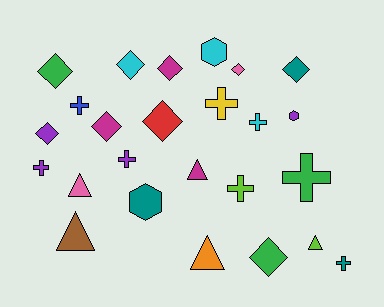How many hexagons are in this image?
There are 3 hexagons.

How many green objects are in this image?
There are 3 green objects.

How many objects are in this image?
There are 25 objects.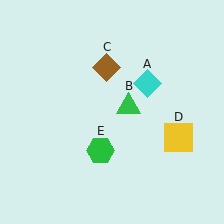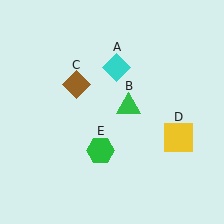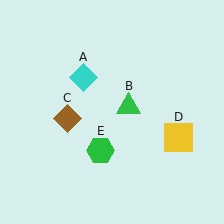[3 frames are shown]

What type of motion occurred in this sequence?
The cyan diamond (object A), brown diamond (object C) rotated counterclockwise around the center of the scene.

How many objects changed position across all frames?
2 objects changed position: cyan diamond (object A), brown diamond (object C).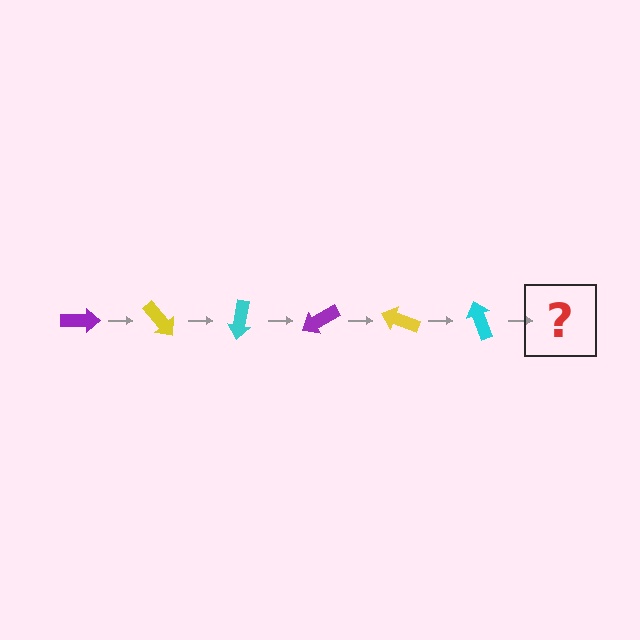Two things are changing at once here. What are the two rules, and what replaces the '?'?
The two rules are that it rotates 50 degrees each step and the color cycles through purple, yellow, and cyan. The '?' should be a purple arrow, rotated 300 degrees from the start.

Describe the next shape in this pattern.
It should be a purple arrow, rotated 300 degrees from the start.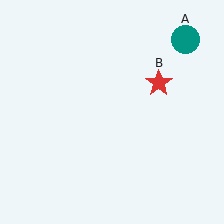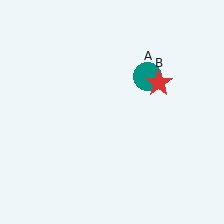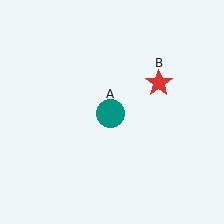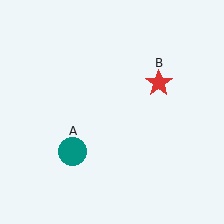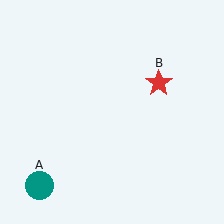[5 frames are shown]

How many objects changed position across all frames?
1 object changed position: teal circle (object A).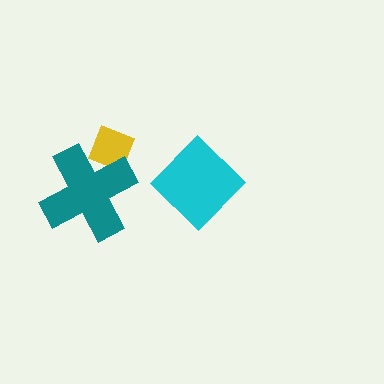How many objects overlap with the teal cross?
1 object overlaps with the teal cross.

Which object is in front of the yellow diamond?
The teal cross is in front of the yellow diamond.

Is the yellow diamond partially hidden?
Yes, it is partially covered by another shape.